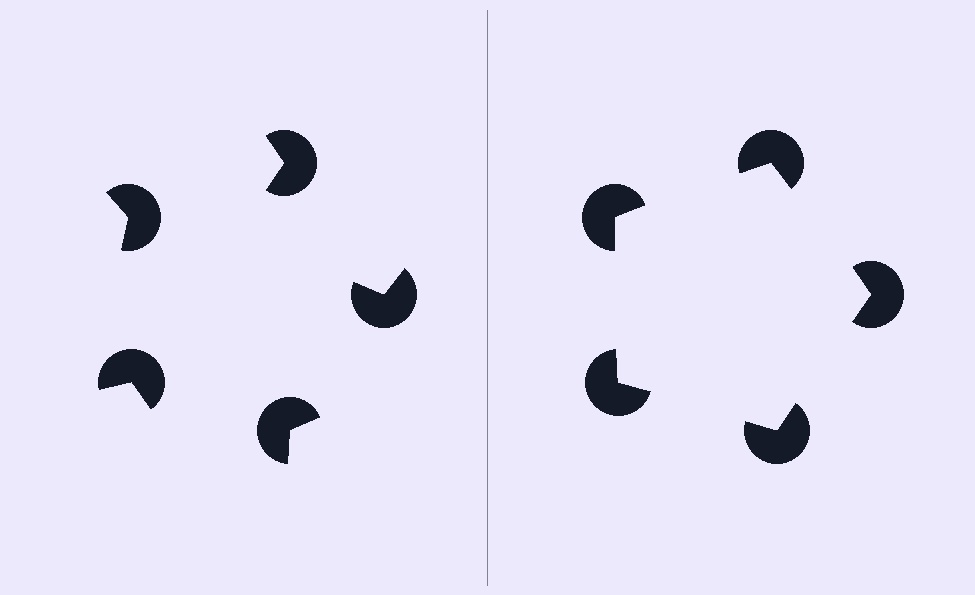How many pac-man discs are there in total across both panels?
10 — 5 on each side.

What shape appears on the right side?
An illusory pentagon.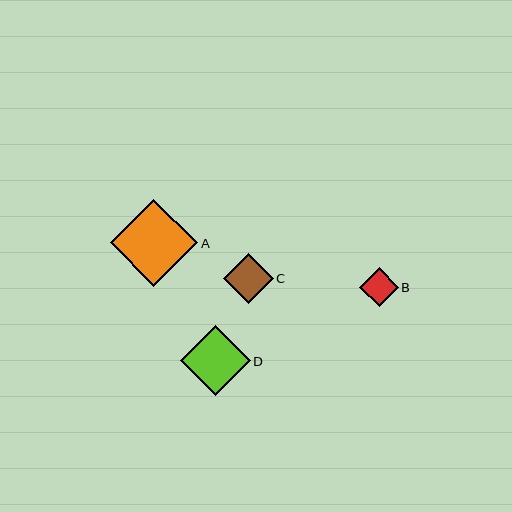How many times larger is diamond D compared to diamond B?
Diamond D is approximately 1.8 times the size of diamond B.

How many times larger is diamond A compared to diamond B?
Diamond A is approximately 2.3 times the size of diamond B.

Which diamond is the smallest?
Diamond B is the smallest with a size of approximately 39 pixels.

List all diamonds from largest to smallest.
From largest to smallest: A, D, C, B.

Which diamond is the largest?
Diamond A is the largest with a size of approximately 87 pixels.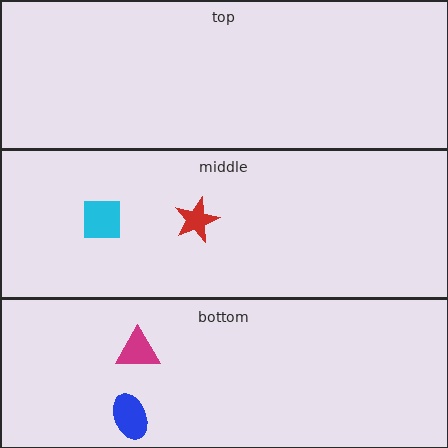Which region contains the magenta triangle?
The bottom region.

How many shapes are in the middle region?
2.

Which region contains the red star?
The middle region.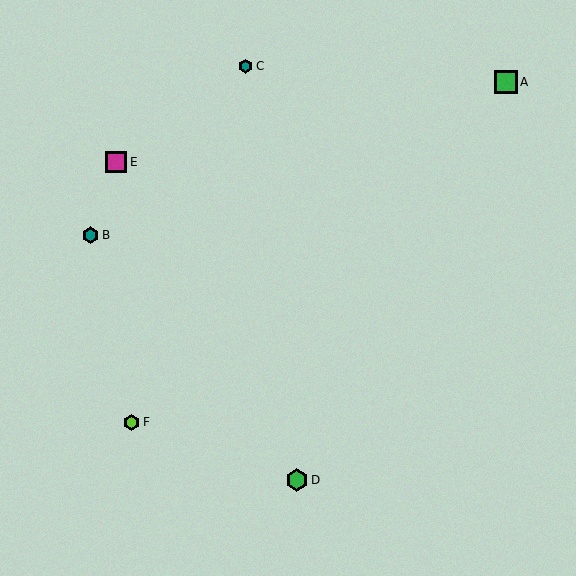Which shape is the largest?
The green square (labeled A) is the largest.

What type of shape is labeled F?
Shape F is a lime hexagon.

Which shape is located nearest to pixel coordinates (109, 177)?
The magenta square (labeled E) at (116, 162) is nearest to that location.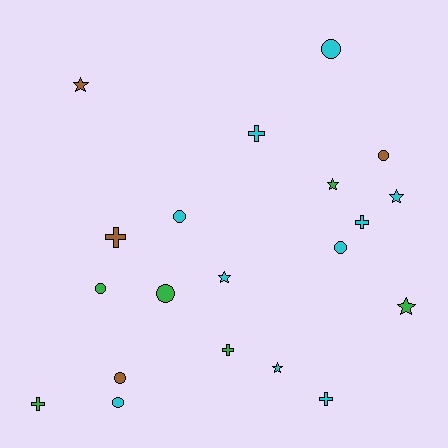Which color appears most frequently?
Cyan, with 10 objects.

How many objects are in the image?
There are 20 objects.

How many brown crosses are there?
There is 1 brown cross.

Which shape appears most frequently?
Circle, with 8 objects.